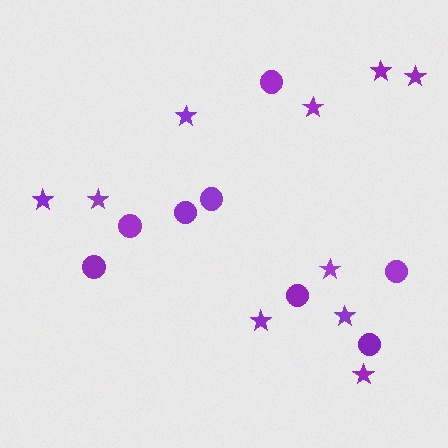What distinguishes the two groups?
There are 2 groups: one group of stars (10) and one group of circles (8).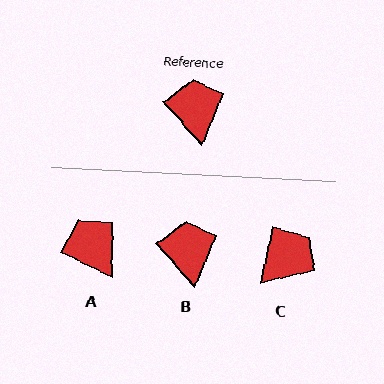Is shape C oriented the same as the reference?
No, it is off by about 54 degrees.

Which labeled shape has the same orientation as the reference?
B.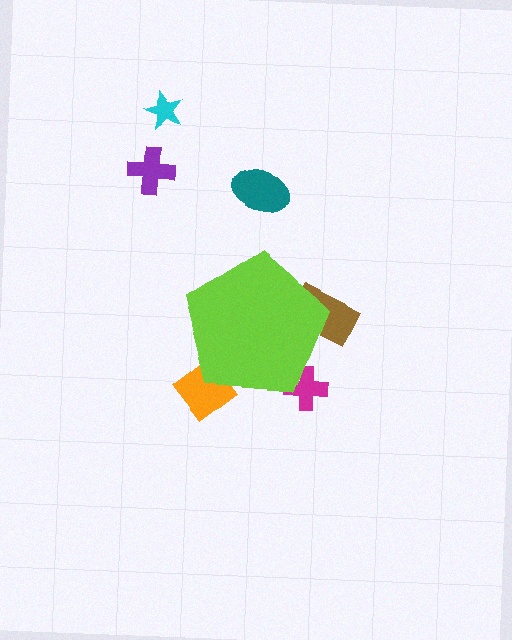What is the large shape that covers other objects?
A lime pentagon.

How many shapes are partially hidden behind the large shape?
3 shapes are partially hidden.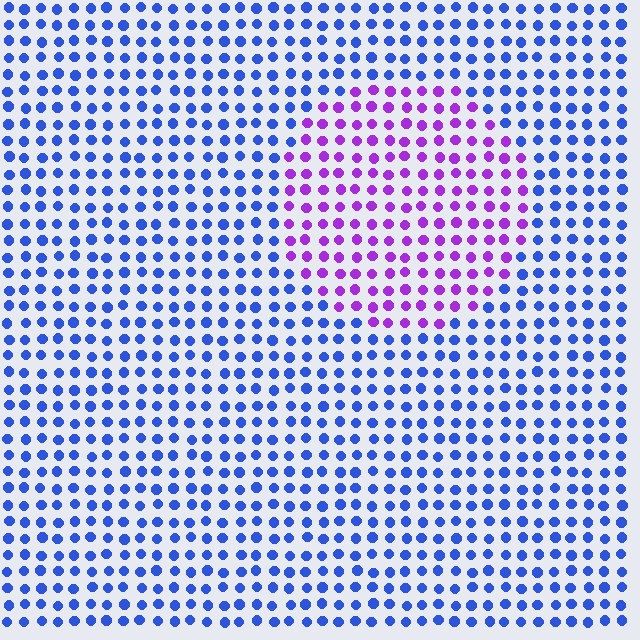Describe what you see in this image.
The image is filled with small blue elements in a uniform arrangement. A circle-shaped region is visible where the elements are tinted to a slightly different hue, forming a subtle color boundary.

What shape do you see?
I see a circle.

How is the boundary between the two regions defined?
The boundary is defined purely by a slight shift in hue (about 56 degrees). Spacing, size, and orientation are identical on both sides.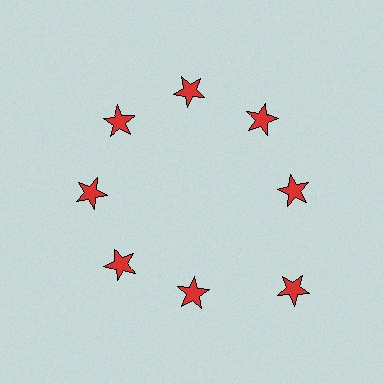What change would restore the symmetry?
The symmetry would be restored by moving it inward, back onto the ring so that all 8 stars sit at equal angles and equal distance from the center.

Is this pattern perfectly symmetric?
No. The 8 red stars are arranged in a ring, but one element near the 4 o'clock position is pushed outward from the center, breaking the 8-fold rotational symmetry.